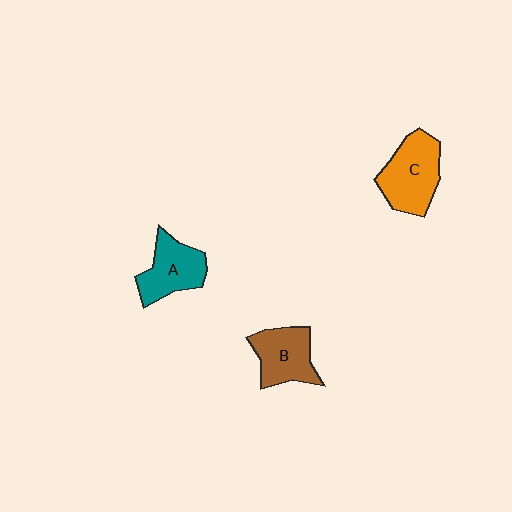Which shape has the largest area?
Shape C (orange).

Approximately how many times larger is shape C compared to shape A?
Approximately 1.2 times.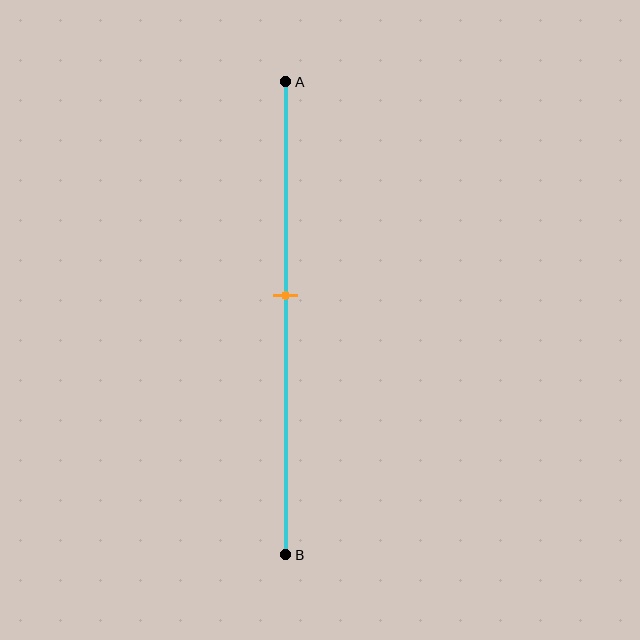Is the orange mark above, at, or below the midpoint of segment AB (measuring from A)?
The orange mark is above the midpoint of segment AB.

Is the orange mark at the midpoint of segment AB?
No, the mark is at about 45% from A, not at the 50% midpoint.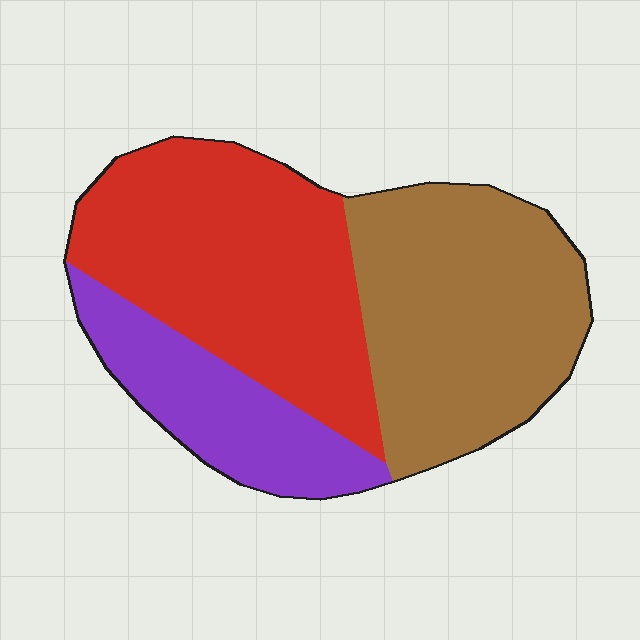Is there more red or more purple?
Red.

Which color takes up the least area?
Purple, at roughly 20%.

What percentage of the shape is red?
Red takes up about two fifths (2/5) of the shape.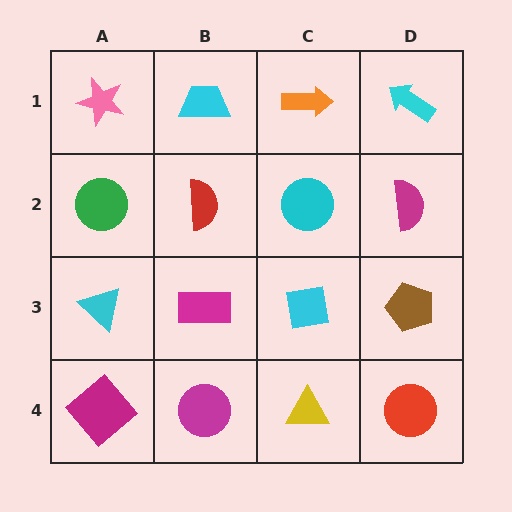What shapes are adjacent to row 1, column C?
A cyan circle (row 2, column C), a cyan trapezoid (row 1, column B), a cyan arrow (row 1, column D).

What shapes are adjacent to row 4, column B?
A magenta rectangle (row 3, column B), a magenta diamond (row 4, column A), a yellow triangle (row 4, column C).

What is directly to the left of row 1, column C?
A cyan trapezoid.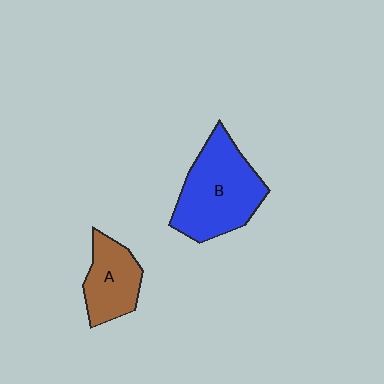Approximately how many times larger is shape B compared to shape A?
Approximately 1.7 times.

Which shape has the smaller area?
Shape A (brown).